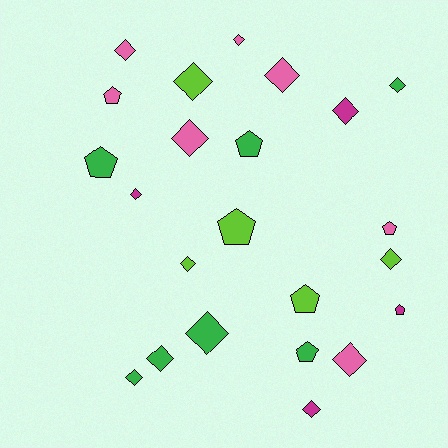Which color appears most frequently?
Pink, with 7 objects.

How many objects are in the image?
There are 23 objects.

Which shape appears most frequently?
Diamond, with 15 objects.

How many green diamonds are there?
There are 4 green diamonds.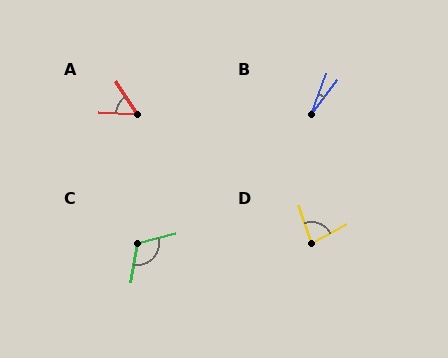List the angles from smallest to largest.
B (17°), A (54°), D (80°), C (114°).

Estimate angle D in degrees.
Approximately 80 degrees.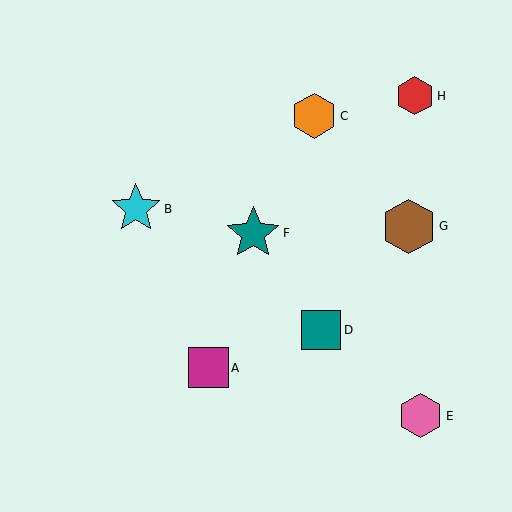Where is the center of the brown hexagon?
The center of the brown hexagon is at (409, 226).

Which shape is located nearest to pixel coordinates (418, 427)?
The pink hexagon (labeled E) at (421, 416) is nearest to that location.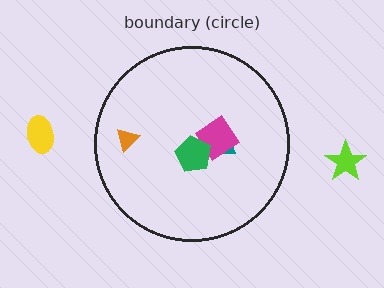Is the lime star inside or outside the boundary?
Outside.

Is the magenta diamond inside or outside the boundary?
Inside.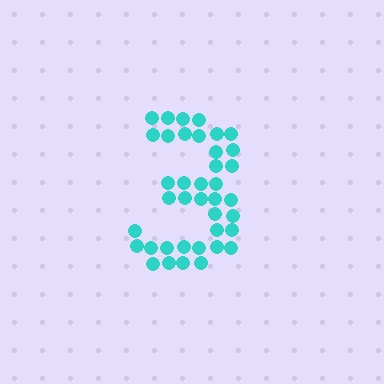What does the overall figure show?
The overall figure shows the digit 3.